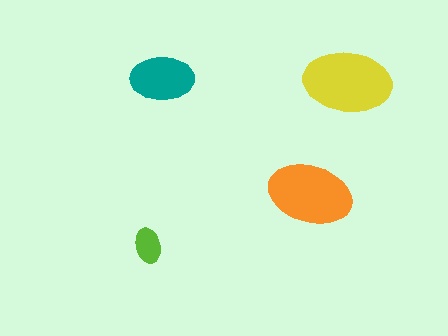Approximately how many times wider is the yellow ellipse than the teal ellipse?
About 1.5 times wider.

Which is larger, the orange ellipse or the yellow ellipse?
The yellow one.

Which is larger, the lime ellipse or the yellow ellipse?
The yellow one.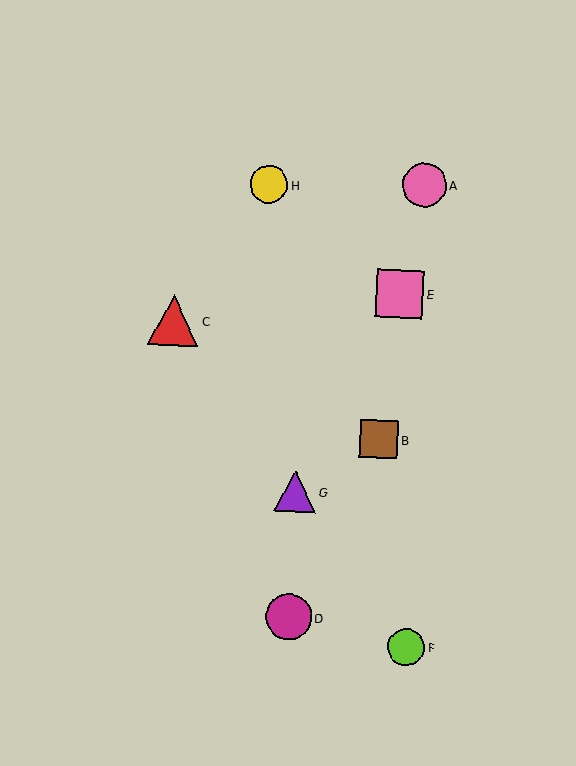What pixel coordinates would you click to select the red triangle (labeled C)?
Click at (173, 320) to select the red triangle C.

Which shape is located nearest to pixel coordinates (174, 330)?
The red triangle (labeled C) at (173, 320) is nearest to that location.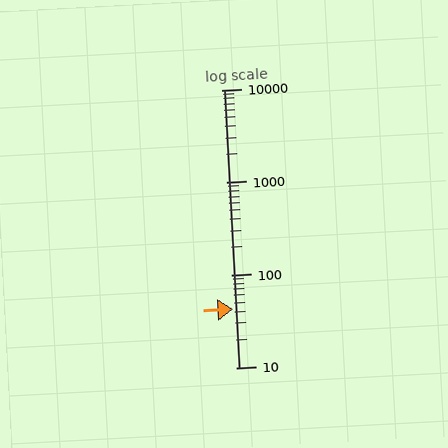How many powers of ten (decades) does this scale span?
The scale spans 3 decades, from 10 to 10000.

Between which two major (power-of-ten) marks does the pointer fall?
The pointer is between 10 and 100.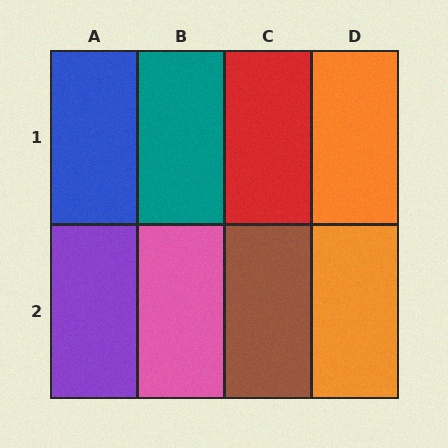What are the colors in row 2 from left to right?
Purple, pink, brown, orange.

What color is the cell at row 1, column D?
Orange.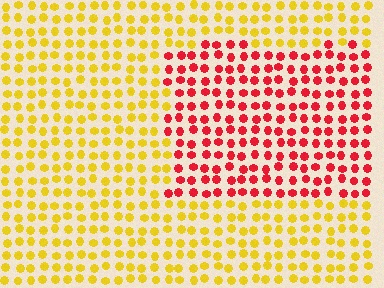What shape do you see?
I see a rectangle.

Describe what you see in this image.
The image is filled with small yellow elements in a uniform arrangement. A rectangle-shaped region is visible where the elements are tinted to a slightly different hue, forming a subtle color boundary.